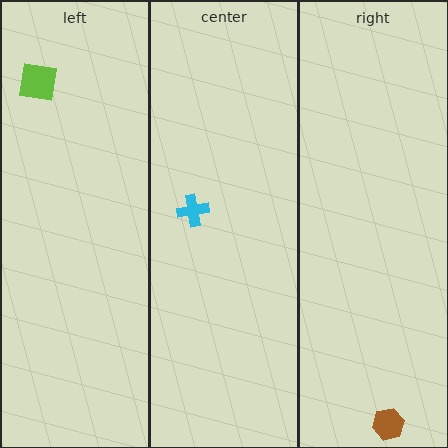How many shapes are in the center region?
1.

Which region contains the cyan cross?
The center region.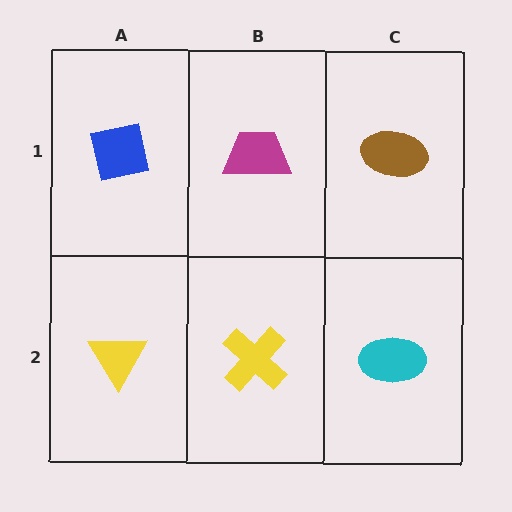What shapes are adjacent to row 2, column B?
A magenta trapezoid (row 1, column B), a yellow triangle (row 2, column A), a cyan ellipse (row 2, column C).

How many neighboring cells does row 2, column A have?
2.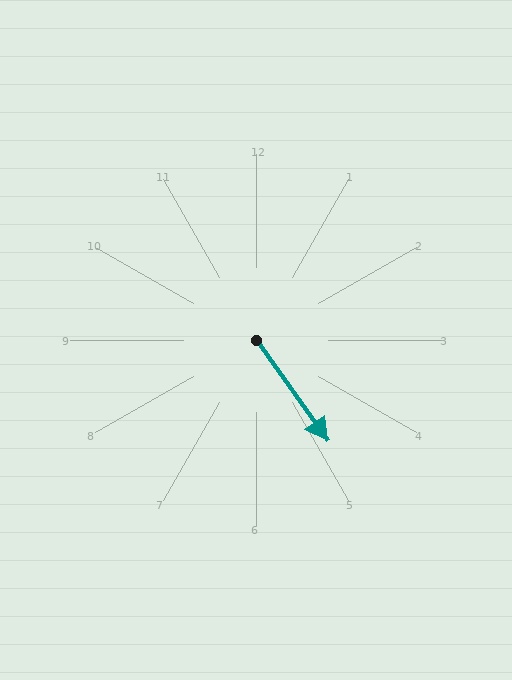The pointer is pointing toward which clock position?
Roughly 5 o'clock.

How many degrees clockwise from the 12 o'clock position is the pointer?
Approximately 144 degrees.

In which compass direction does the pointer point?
Southeast.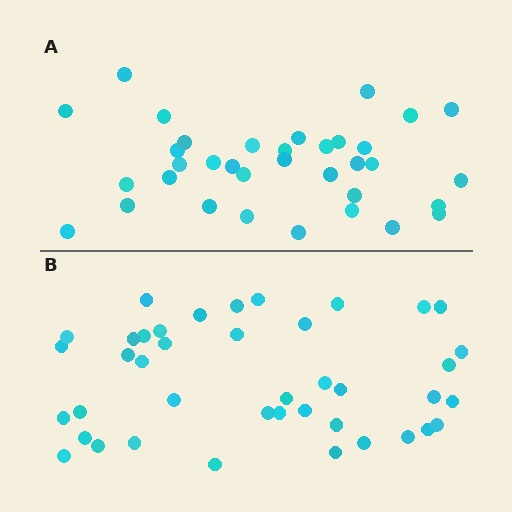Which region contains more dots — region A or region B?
Region B (the bottom region) has more dots.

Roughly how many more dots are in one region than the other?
Region B has about 6 more dots than region A.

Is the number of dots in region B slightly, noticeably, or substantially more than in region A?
Region B has only slightly more — the two regions are fairly close. The ratio is roughly 1.2 to 1.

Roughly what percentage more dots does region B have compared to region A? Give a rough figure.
About 15% more.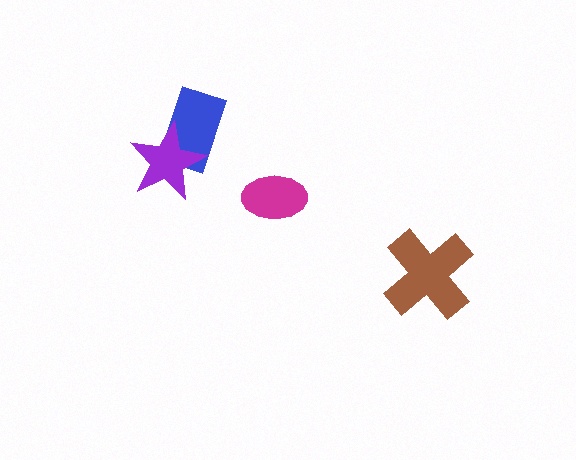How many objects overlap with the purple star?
1 object overlaps with the purple star.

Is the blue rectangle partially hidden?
Yes, it is partially covered by another shape.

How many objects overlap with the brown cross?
0 objects overlap with the brown cross.